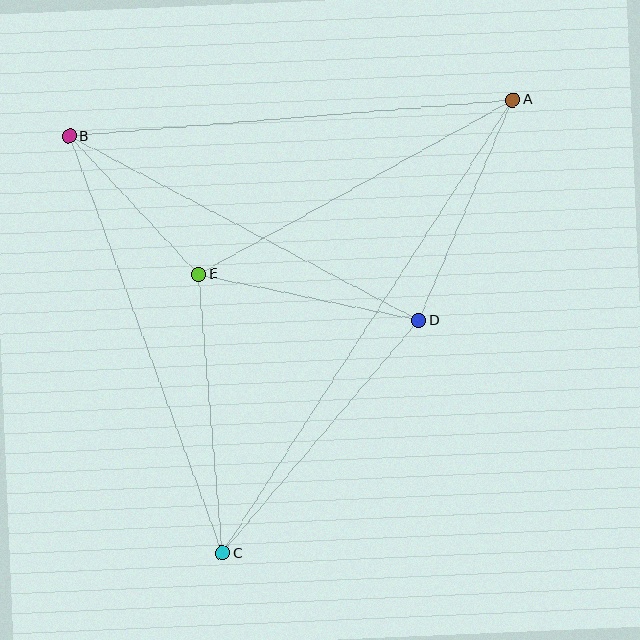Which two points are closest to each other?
Points B and E are closest to each other.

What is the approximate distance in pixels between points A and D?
The distance between A and D is approximately 240 pixels.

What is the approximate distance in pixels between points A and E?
The distance between A and E is approximately 359 pixels.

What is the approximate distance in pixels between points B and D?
The distance between B and D is approximately 395 pixels.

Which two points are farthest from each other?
Points A and C are farthest from each other.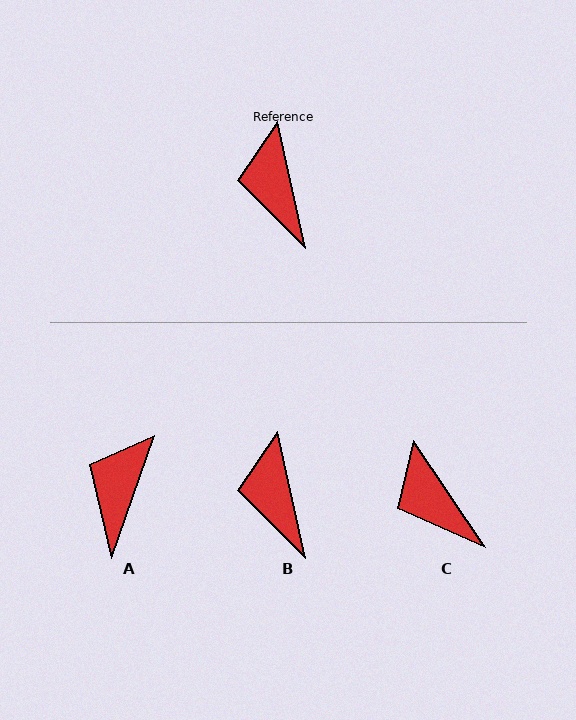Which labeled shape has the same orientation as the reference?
B.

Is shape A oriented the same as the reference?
No, it is off by about 32 degrees.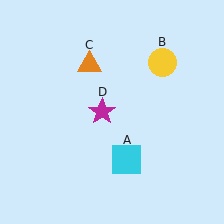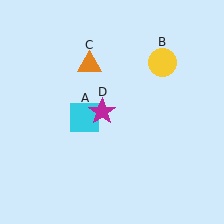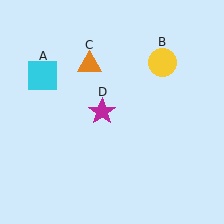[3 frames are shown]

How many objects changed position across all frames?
1 object changed position: cyan square (object A).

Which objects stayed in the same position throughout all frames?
Yellow circle (object B) and orange triangle (object C) and magenta star (object D) remained stationary.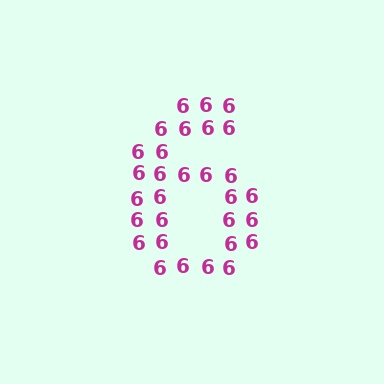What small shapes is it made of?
It is made of small digit 6's.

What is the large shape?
The large shape is the digit 6.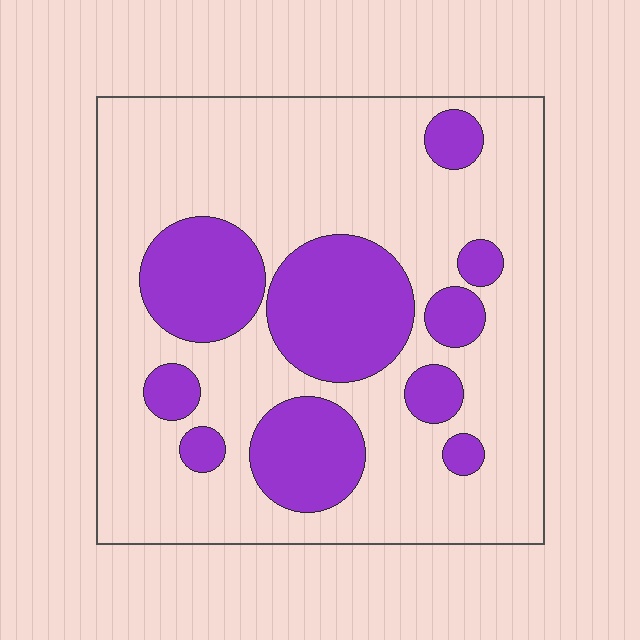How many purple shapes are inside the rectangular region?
10.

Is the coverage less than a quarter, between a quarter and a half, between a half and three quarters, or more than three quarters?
Between a quarter and a half.